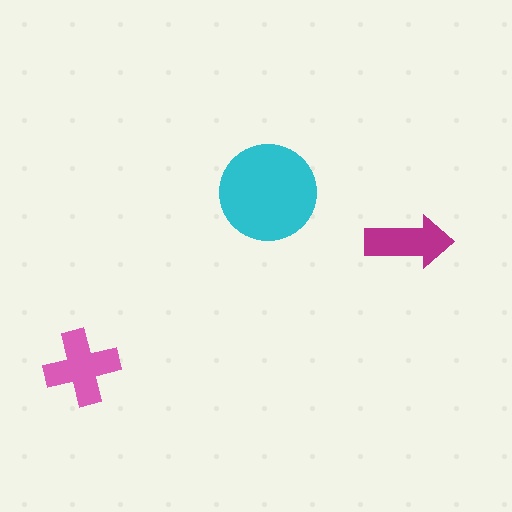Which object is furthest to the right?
The magenta arrow is rightmost.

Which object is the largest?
The cyan circle.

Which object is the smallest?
The magenta arrow.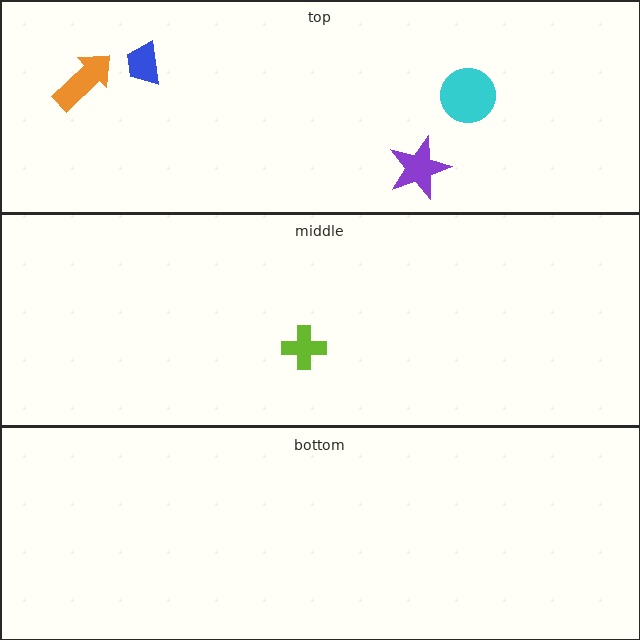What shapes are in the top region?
The orange arrow, the blue trapezoid, the cyan circle, the purple star.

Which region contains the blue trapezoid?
The top region.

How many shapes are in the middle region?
1.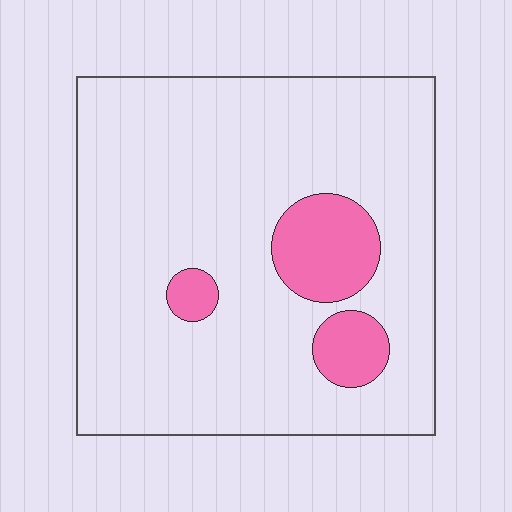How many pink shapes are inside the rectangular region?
3.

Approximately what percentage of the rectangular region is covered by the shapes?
Approximately 15%.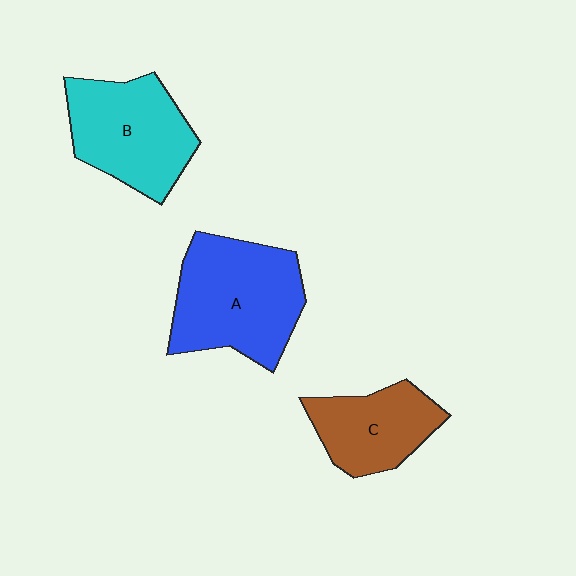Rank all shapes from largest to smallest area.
From largest to smallest: A (blue), B (cyan), C (brown).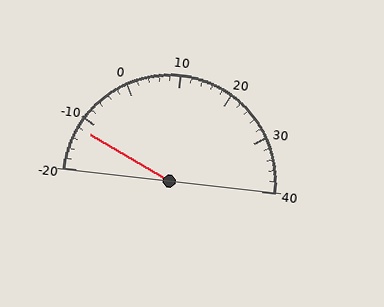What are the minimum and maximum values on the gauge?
The gauge ranges from -20 to 40.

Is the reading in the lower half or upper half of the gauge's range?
The reading is in the lower half of the range (-20 to 40).